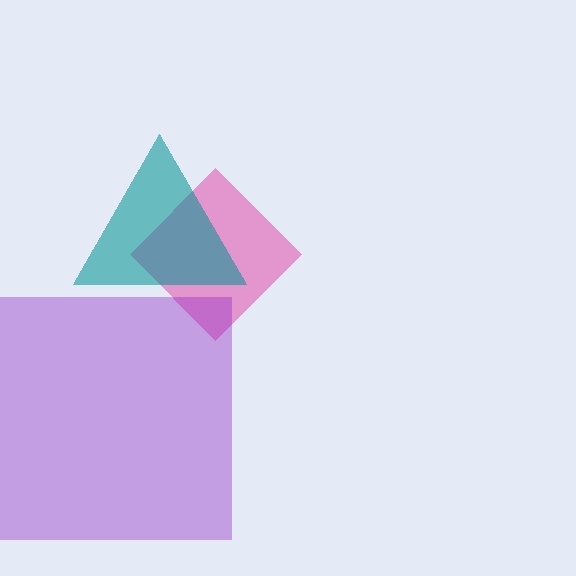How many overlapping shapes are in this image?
There are 3 overlapping shapes in the image.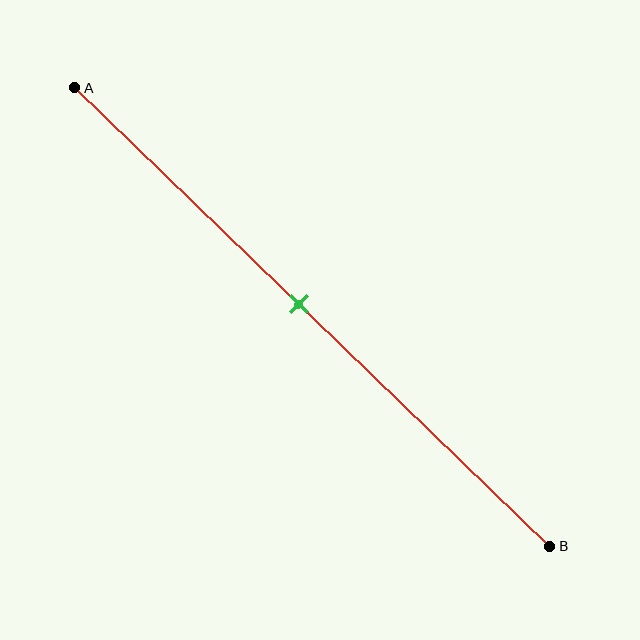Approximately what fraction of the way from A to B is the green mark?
The green mark is approximately 45% of the way from A to B.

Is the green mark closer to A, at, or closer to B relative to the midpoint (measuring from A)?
The green mark is approximately at the midpoint of segment AB.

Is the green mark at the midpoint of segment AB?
Yes, the mark is approximately at the midpoint.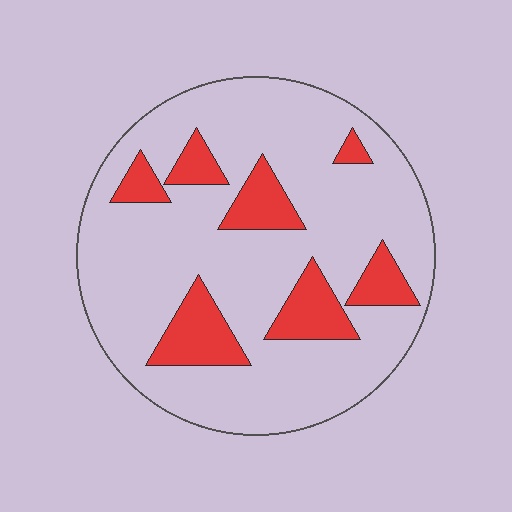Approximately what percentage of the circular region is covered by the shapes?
Approximately 20%.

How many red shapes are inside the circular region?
7.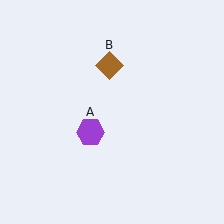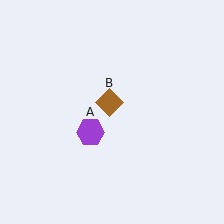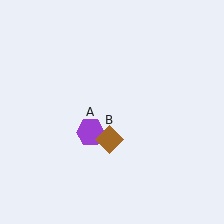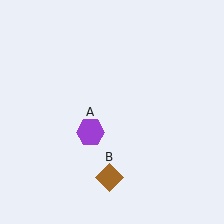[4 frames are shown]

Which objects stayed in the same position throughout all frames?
Purple hexagon (object A) remained stationary.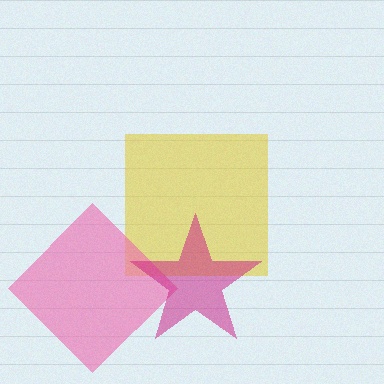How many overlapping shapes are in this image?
There are 3 overlapping shapes in the image.